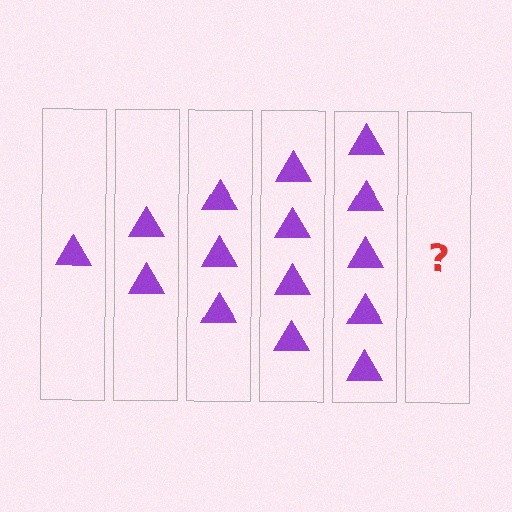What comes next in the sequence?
The next element should be 6 triangles.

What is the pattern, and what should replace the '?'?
The pattern is that each step adds one more triangle. The '?' should be 6 triangles.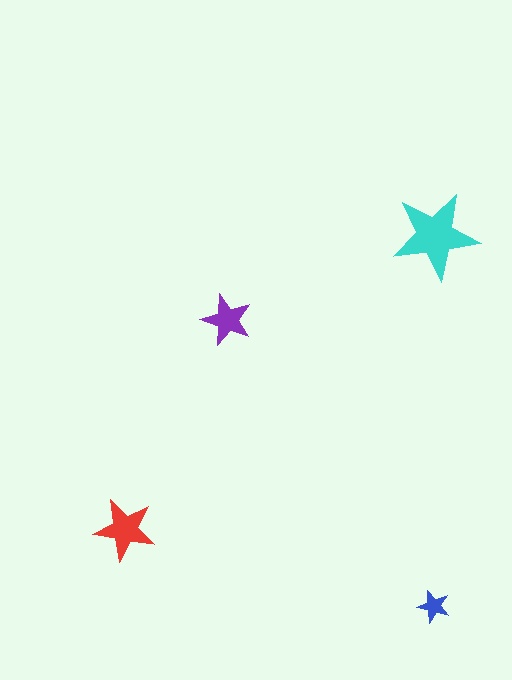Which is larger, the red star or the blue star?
The red one.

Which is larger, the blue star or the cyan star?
The cyan one.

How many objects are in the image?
There are 4 objects in the image.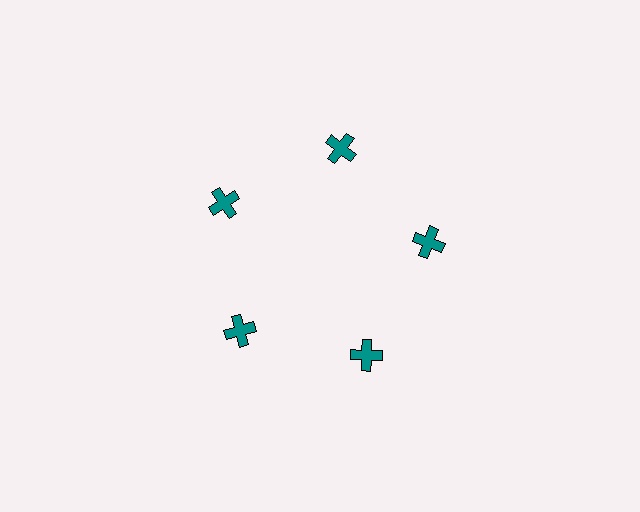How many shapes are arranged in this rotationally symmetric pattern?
There are 5 shapes, arranged in 5 groups of 1.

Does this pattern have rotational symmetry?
Yes, this pattern has 5-fold rotational symmetry. It looks the same after rotating 72 degrees around the center.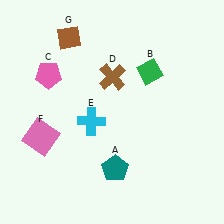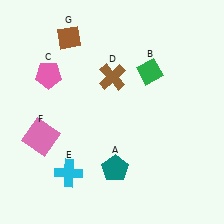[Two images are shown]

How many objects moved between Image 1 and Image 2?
1 object moved between the two images.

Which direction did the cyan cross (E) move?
The cyan cross (E) moved down.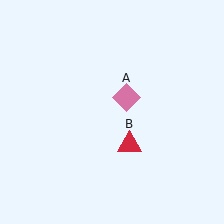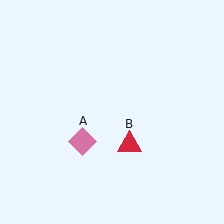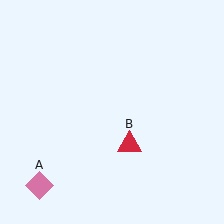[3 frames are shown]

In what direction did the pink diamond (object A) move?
The pink diamond (object A) moved down and to the left.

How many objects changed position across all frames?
1 object changed position: pink diamond (object A).